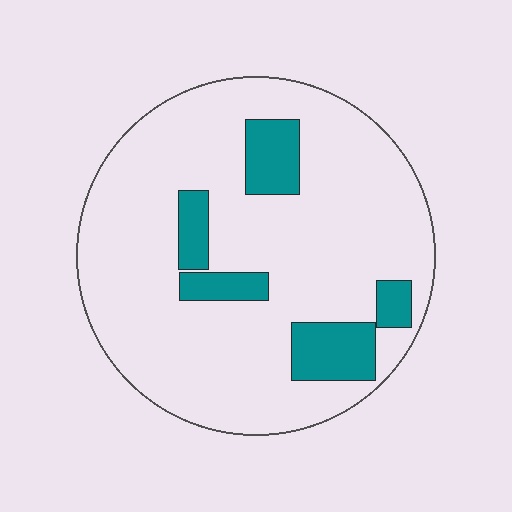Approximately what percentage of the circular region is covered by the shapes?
Approximately 15%.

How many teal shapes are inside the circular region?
5.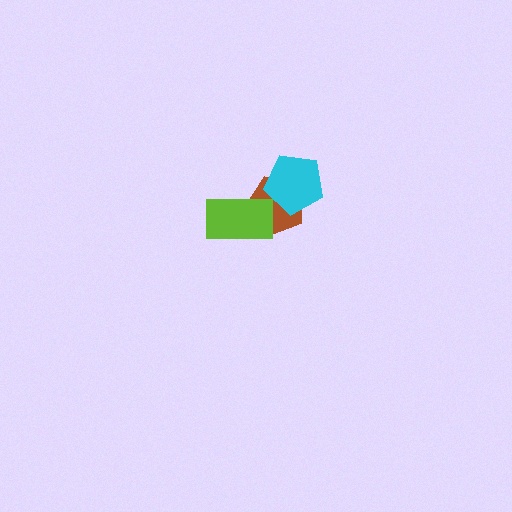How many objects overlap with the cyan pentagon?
1 object overlaps with the cyan pentagon.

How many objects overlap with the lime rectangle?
1 object overlaps with the lime rectangle.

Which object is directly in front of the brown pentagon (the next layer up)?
The lime rectangle is directly in front of the brown pentagon.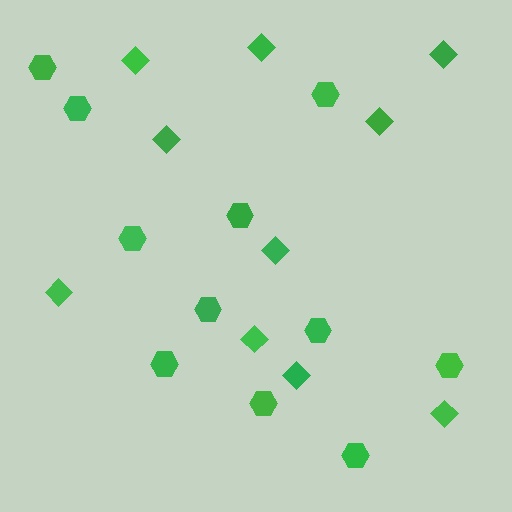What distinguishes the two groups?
There are 2 groups: one group of diamonds (10) and one group of hexagons (11).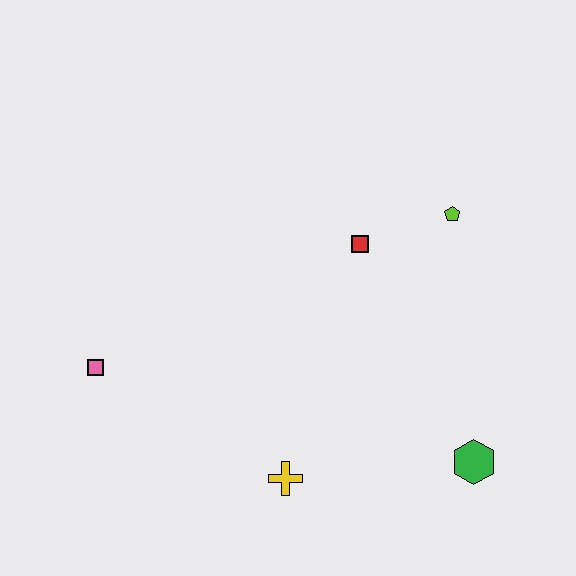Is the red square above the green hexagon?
Yes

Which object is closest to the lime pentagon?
The red square is closest to the lime pentagon.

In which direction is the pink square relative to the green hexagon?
The pink square is to the left of the green hexagon.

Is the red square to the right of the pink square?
Yes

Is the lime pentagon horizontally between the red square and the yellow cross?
No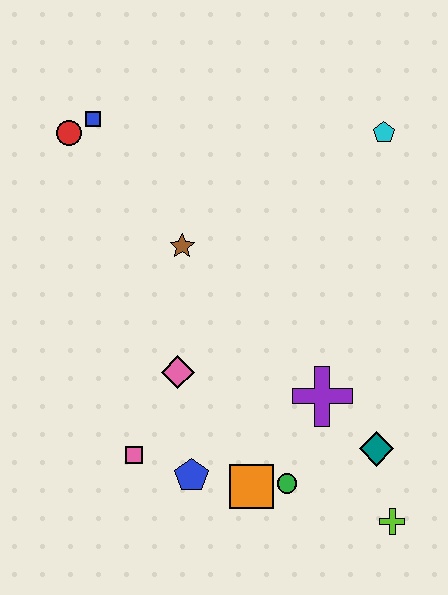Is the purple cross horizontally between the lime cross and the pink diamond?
Yes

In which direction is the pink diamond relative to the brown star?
The pink diamond is below the brown star.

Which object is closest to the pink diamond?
The pink square is closest to the pink diamond.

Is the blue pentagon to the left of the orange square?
Yes